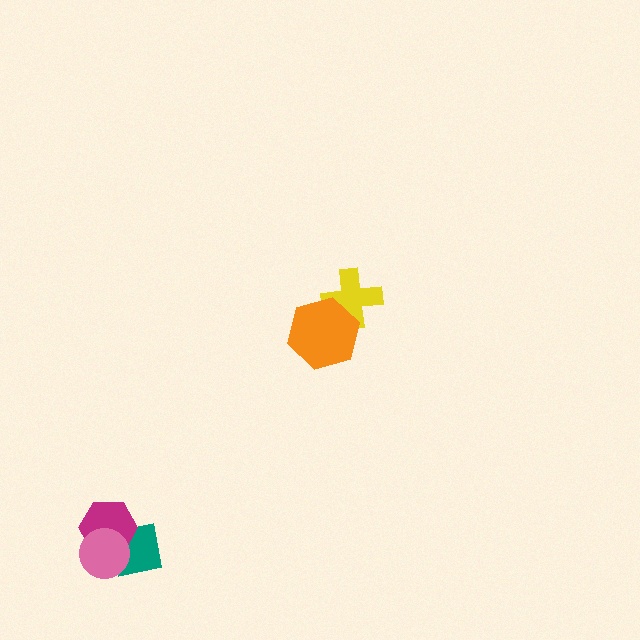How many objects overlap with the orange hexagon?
1 object overlaps with the orange hexagon.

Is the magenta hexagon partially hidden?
Yes, it is partially covered by another shape.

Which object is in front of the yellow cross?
The orange hexagon is in front of the yellow cross.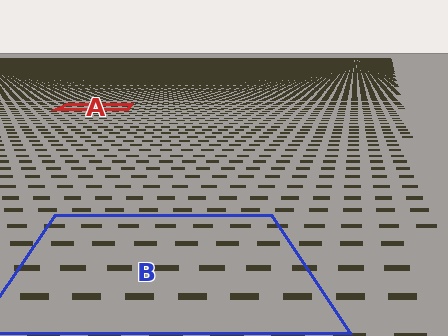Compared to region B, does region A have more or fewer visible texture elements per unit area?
Region A has more texture elements per unit area — they are packed more densely because it is farther away.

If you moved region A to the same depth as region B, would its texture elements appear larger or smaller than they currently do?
They would appear larger. At a closer depth, the same texture elements are projected at a bigger on-screen size.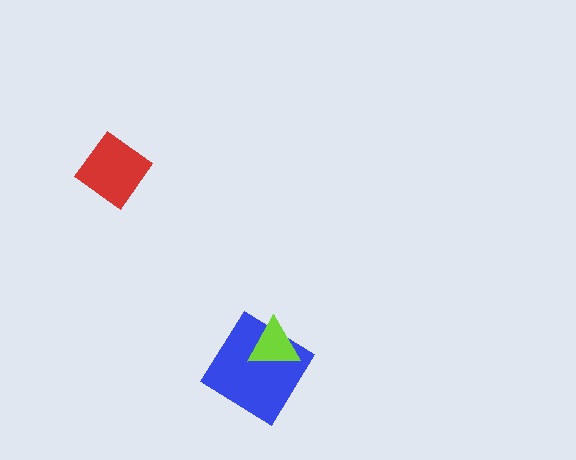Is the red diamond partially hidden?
No, no other shape covers it.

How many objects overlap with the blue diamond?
1 object overlaps with the blue diamond.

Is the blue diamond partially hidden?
Yes, it is partially covered by another shape.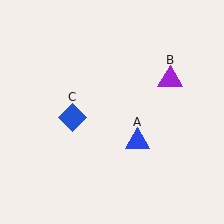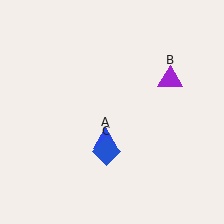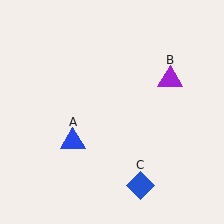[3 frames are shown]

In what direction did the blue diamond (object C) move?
The blue diamond (object C) moved down and to the right.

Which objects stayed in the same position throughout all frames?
Purple triangle (object B) remained stationary.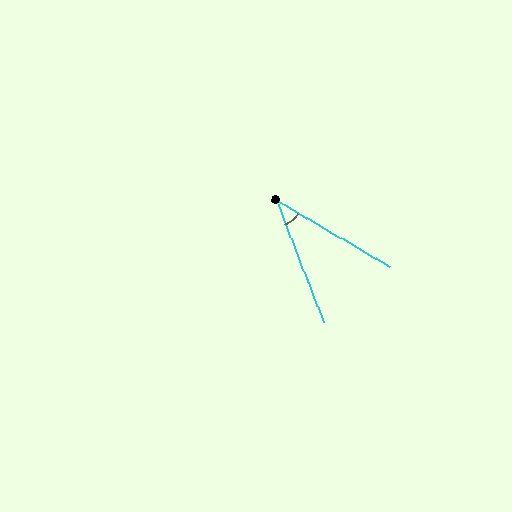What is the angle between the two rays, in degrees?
Approximately 39 degrees.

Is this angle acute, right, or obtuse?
It is acute.